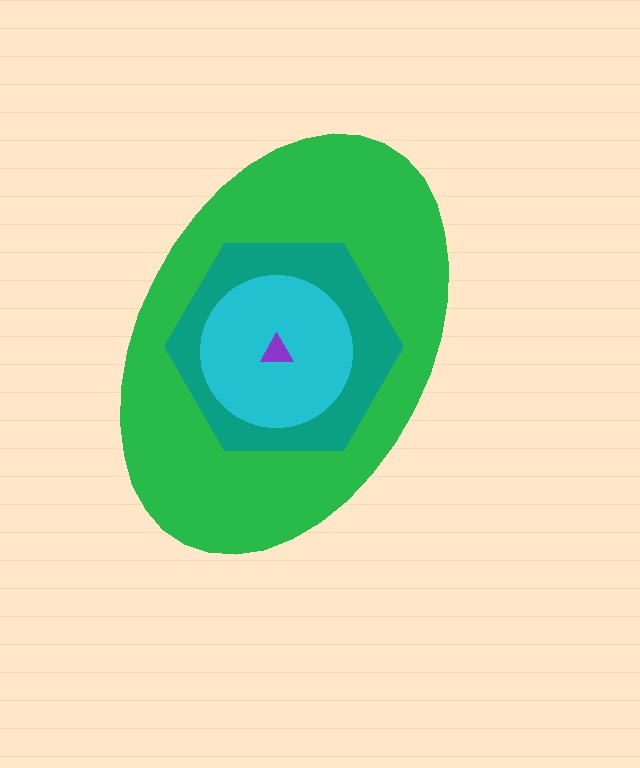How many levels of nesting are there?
4.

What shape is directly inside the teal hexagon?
The cyan circle.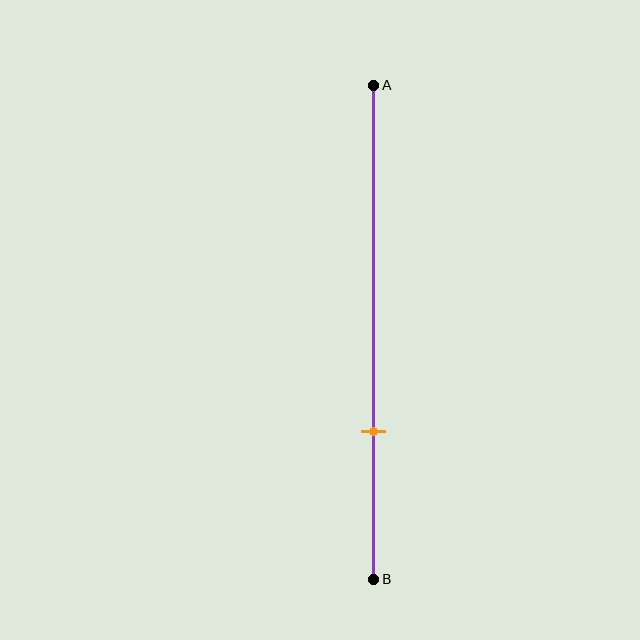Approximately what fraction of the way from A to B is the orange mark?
The orange mark is approximately 70% of the way from A to B.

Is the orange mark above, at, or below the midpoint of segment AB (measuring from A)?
The orange mark is below the midpoint of segment AB.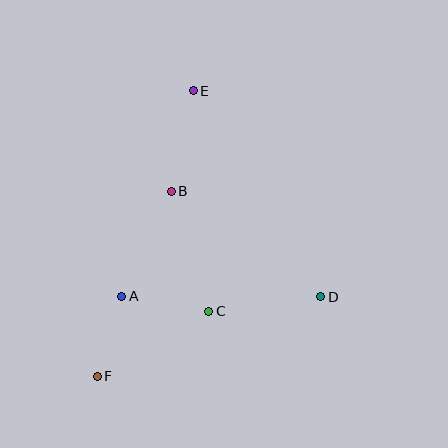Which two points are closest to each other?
Points A and F are closest to each other.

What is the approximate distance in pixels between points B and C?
The distance between B and C is approximately 126 pixels.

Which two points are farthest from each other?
Points E and F are farthest from each other.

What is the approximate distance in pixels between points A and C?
The distance between A and C is approximately 88 pixels.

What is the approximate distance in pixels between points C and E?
The distance between C and E is approximately 221 pixels.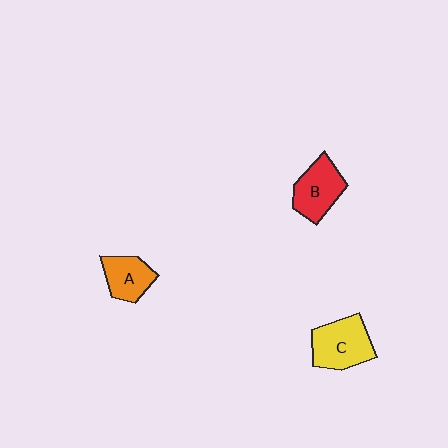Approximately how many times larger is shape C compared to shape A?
Approximately 1.4 times.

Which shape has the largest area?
Shape C (yellow).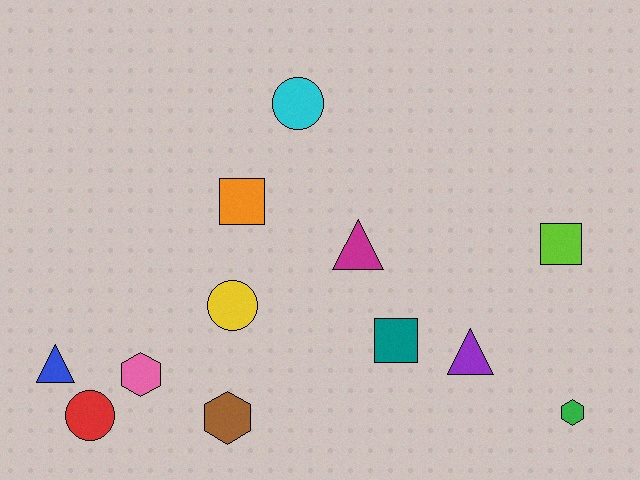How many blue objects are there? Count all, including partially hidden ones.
There is 1 blue object.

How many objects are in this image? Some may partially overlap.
There are 12 objects.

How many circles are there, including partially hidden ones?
There are 3 circles.